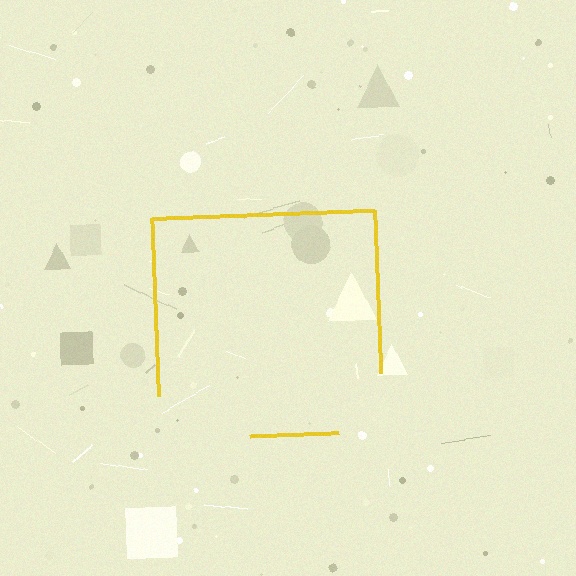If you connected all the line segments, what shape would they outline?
They would outline a square.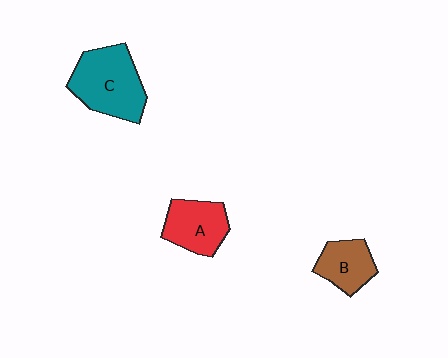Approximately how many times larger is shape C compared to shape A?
Approximately 1.4 times.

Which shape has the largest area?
Shape C (teal).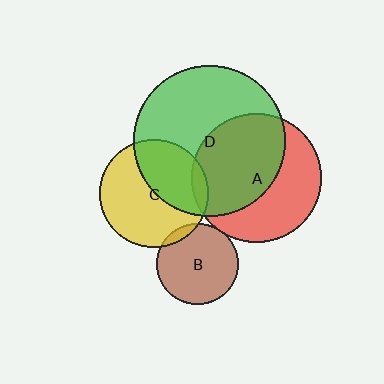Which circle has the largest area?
Circle D (green).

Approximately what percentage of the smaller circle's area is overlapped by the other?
Approximately 5%.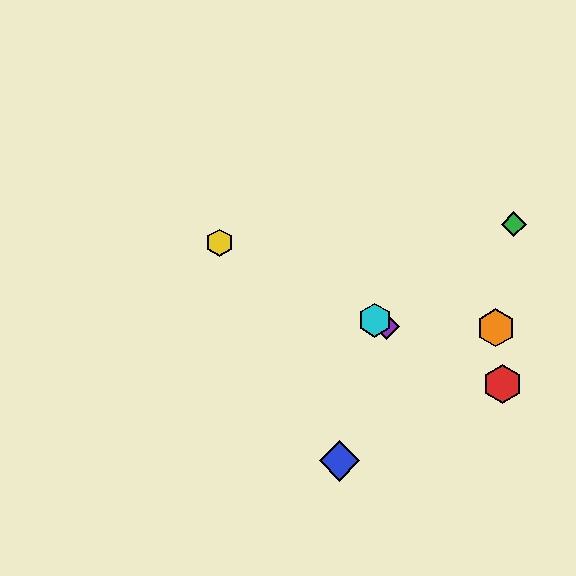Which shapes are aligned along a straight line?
The red hexagon, the yellow hexagon, the purple diamond, the cyan hexagon are aligned along a straight line.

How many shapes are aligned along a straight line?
4 shapes (the red hexagon, the yellow hexagon, the purple diamond, the cyan hexagon) are aligned along a straight line.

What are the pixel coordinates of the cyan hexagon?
The cyan hexagon is at (375, 320).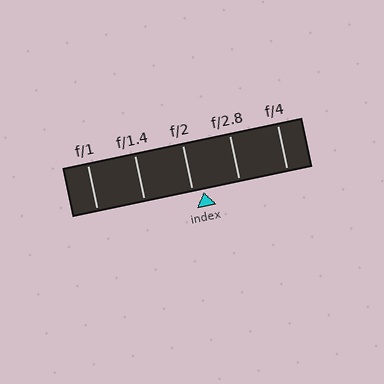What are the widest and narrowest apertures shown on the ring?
The widest aperture shown is f/1 and the narrowest is f/4.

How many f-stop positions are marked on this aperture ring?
There are 5 f-stop positions marked.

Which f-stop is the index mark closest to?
The index mark is closest to f/2.